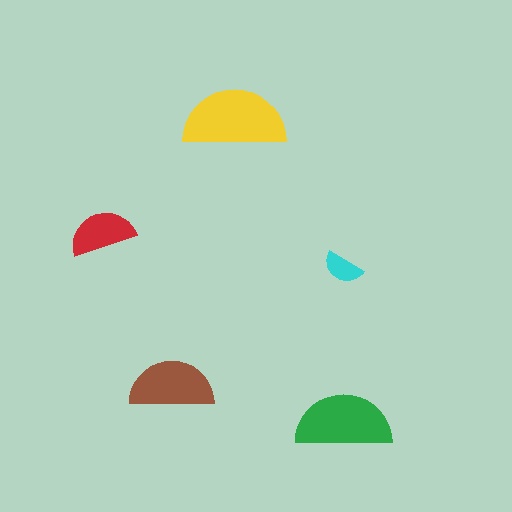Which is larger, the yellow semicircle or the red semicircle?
The yellow one.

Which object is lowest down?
The green semicircle is bottommost.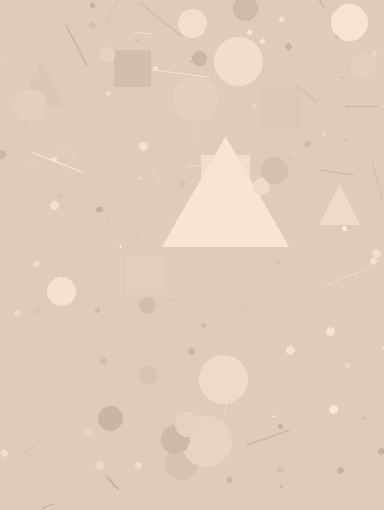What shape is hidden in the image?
A triangle is hidden in the image.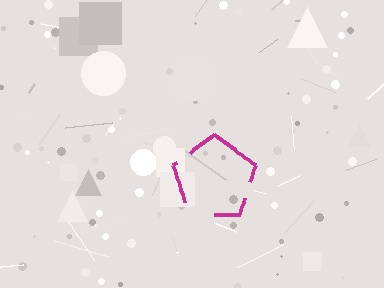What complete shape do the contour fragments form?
The contour fragments form a pentagon.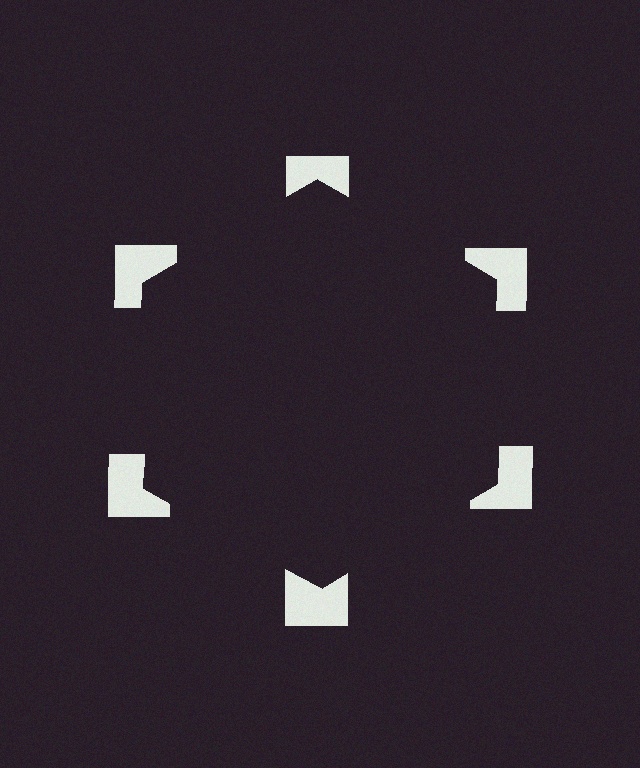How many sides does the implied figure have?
6 sides.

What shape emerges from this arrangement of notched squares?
An illusory hexagon — its edges are inferred from the aligned wedge cuts in the notched squares, not physically drawn.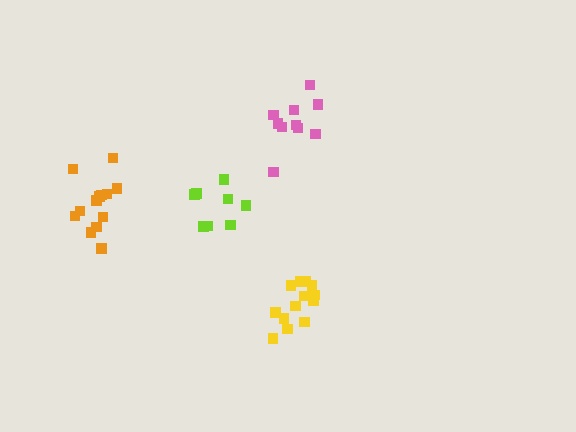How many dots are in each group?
Group 1: 13 dots, Group 2: 10 dots, Group 3: 8 dots, Group 4: 13 dots (44 total).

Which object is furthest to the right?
The yellow cluster is rightmost.